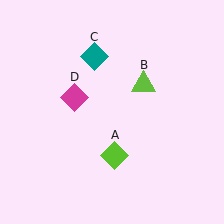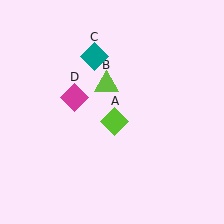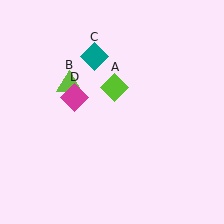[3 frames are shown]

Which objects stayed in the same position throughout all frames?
Teal diamond (object C) and magenta diamond (object D) remained stationary.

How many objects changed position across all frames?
2 objects changed position: lime diamond (object A), lime triangle (object B).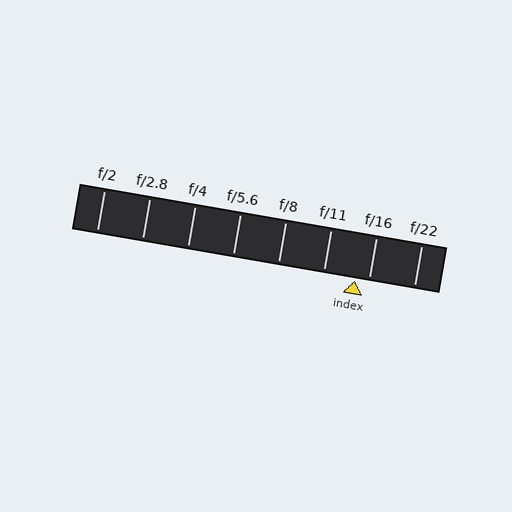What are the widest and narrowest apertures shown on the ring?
The widest aperture shown is f/2 and the narrowest is f/22.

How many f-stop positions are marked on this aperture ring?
There are 8 f-stop positions marked.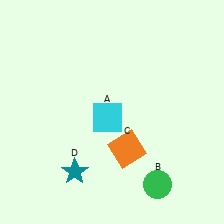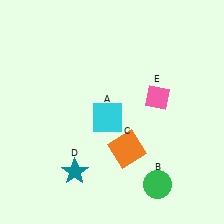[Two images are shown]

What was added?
A pink diamond (E) was added in Image 2.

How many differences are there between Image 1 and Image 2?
There is 1 difference between the two images.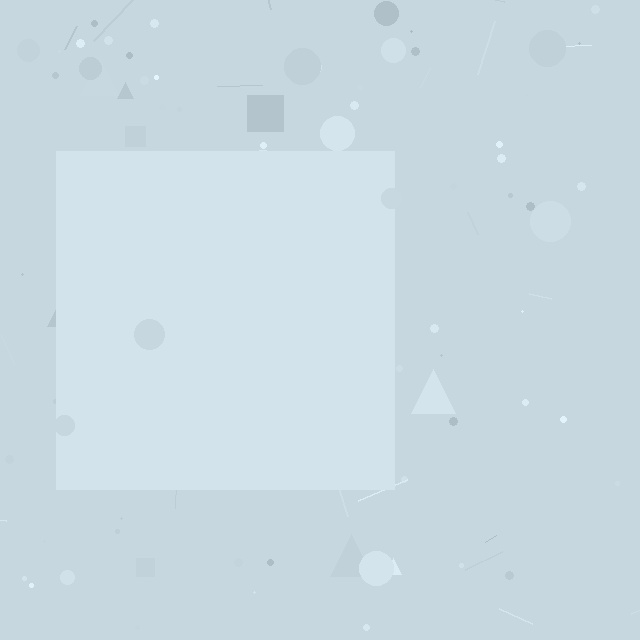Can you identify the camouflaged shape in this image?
The camouflaged shape is a square.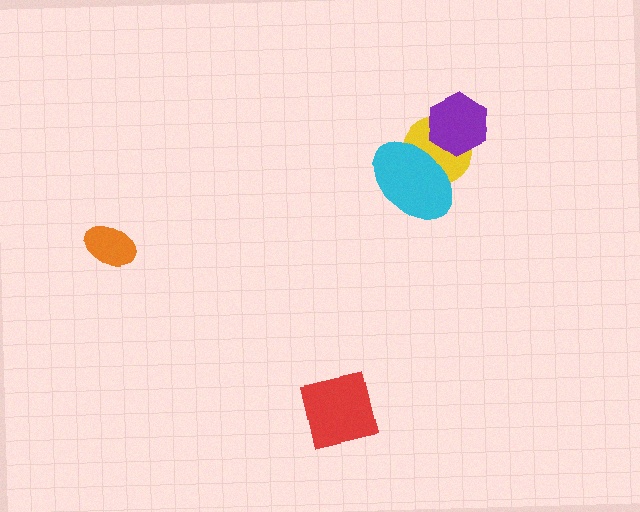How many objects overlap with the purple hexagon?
1 object overlaps with the purple hexagon.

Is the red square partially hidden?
No, no other shape covers it.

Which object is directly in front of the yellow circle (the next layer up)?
The purple hexagon is directly in front of the yellow circle.